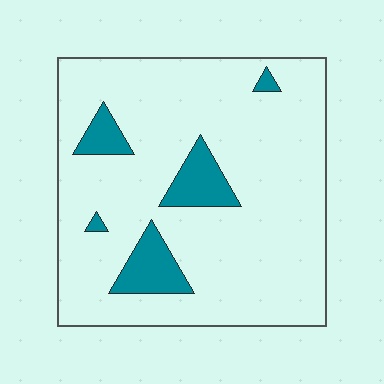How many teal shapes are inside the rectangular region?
5.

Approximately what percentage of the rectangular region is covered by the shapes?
Approximately 10%.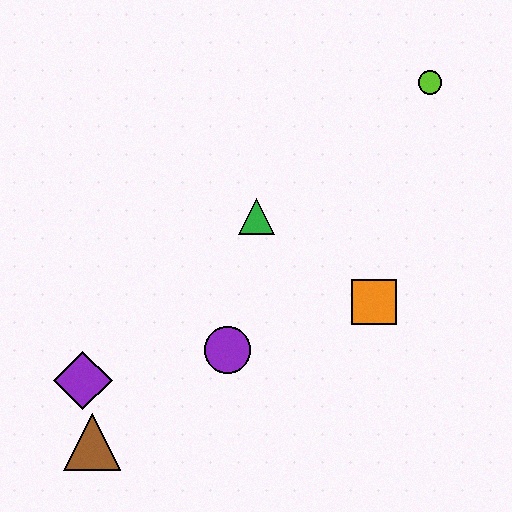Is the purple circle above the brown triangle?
Yes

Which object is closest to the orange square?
The green triangle is closest to the orange square.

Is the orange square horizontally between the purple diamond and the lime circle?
Yes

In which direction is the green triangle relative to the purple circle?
The green triangle is above the purple circle.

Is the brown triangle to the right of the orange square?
No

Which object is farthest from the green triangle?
The brown triangle is farthest from the green triangle.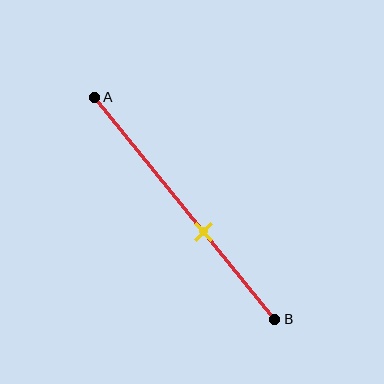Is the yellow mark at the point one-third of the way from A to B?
No, the mark is at about 60% from A, not at the 33% one-third point.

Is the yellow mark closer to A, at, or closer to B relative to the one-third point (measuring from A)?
The yellow mark is closer to point B than the one-third point of segment AB.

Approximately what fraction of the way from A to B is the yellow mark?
The yellow mark is approximately 60% of the way from A to B.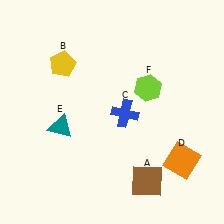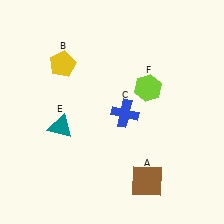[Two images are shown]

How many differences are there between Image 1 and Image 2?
There is 1 difference between the two images.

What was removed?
The orange square (D) was removed in Image 2.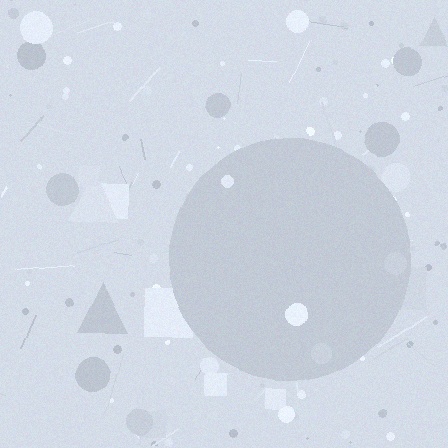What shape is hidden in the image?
A circle is hidden in the image.